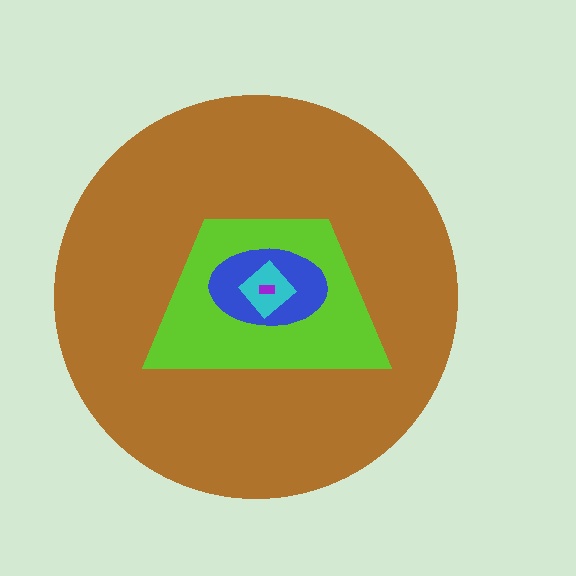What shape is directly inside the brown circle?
The lime trapezoid.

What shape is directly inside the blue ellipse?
The cyan diamond.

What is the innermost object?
The purple rectangle.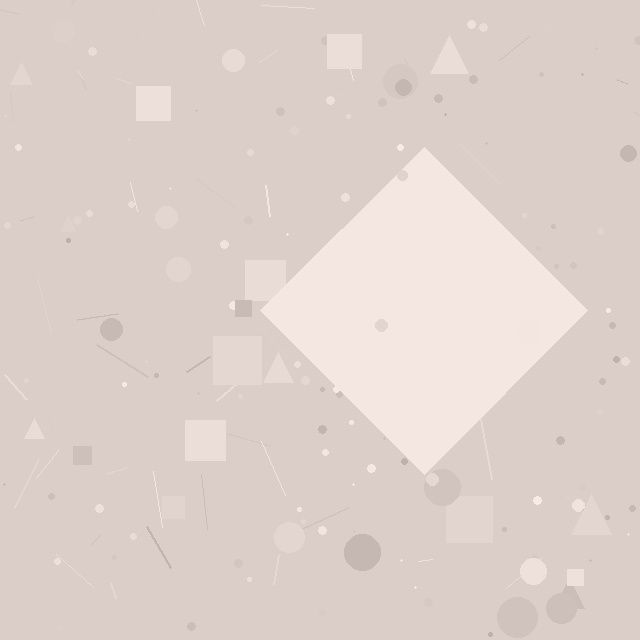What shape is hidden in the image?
A diamond is hidden in the image.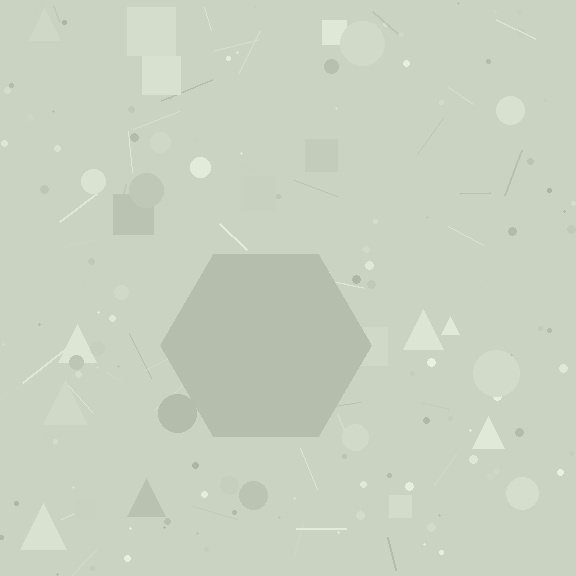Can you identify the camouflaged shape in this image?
The camouflaged shape is a hexagon.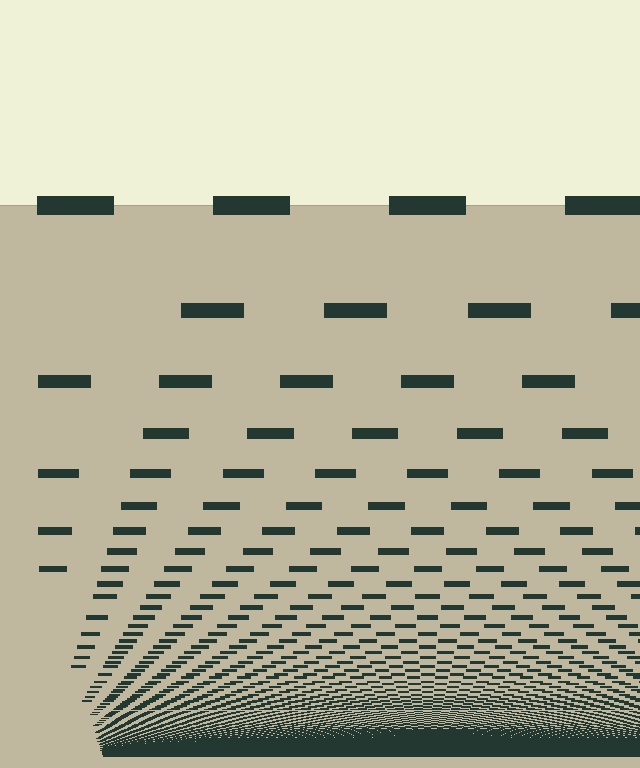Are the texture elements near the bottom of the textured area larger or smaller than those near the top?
Smaller. The gradient is inverted — elements near the bottom are smaller and denser.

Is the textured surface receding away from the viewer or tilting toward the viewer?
The surface appears to tilt toward the viewer. Texture elements get larger and sparser toward the top.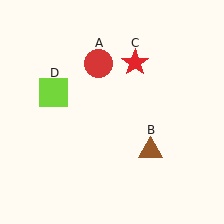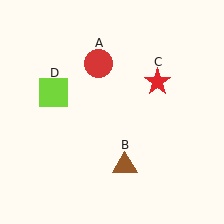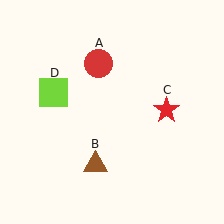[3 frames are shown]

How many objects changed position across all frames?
2 objects changed position: brown triangle (object B), red star (object C).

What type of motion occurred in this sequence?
The brown triangle (object B), red star (object C) rotated clockwise around the center of the scene.